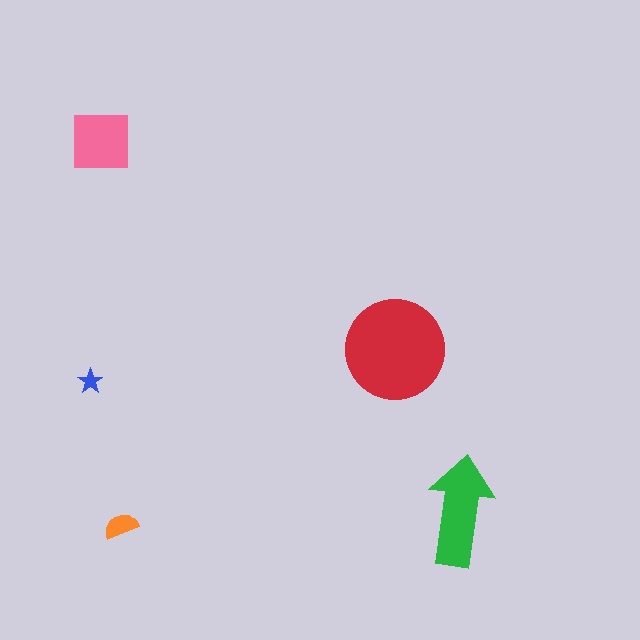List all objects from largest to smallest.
The red circle, the green arrow, the pink square, the orange semicircle, the blue star.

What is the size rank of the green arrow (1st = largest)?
2nd.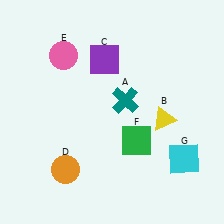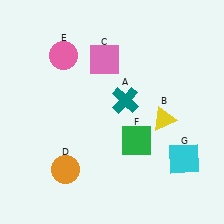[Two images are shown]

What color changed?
The square (C) changed from purple in Image 1 to pink in Image 2.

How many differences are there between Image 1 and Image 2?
There is 1 difference between the two images.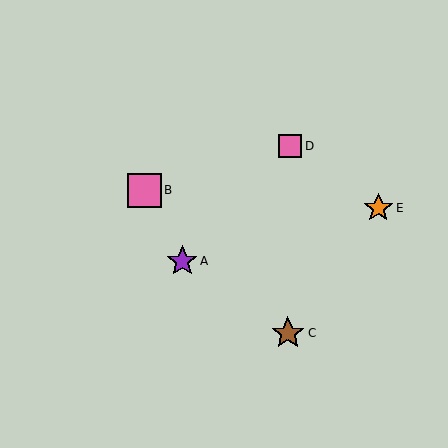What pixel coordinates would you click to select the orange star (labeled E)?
Click at (378, 208) to select the orange star E.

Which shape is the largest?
The pink square (labeled B) is the largest.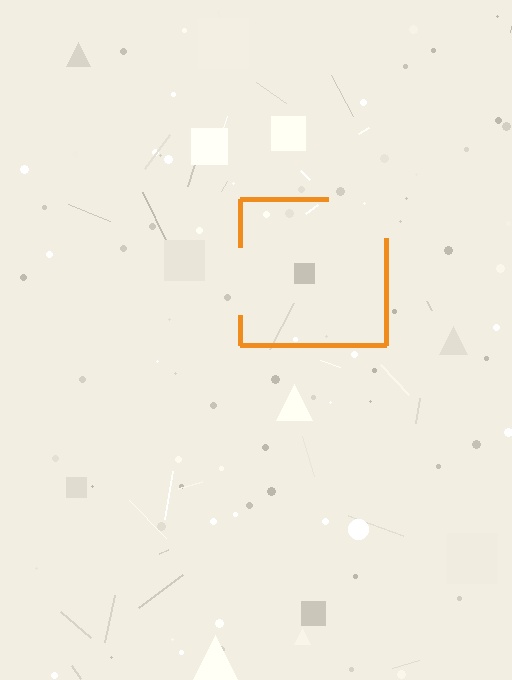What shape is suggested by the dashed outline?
The dashed outline suggests a square.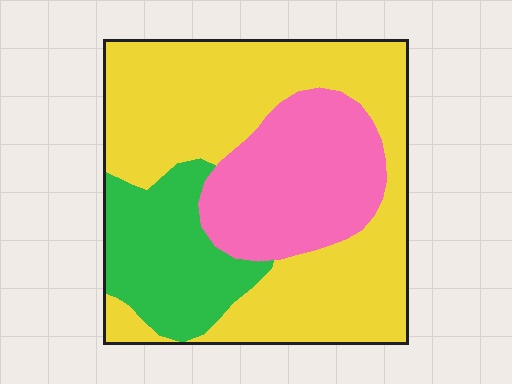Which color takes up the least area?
Green, at roughly 20%.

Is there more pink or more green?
Pink.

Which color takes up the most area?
Yellow, at roughly 55%.